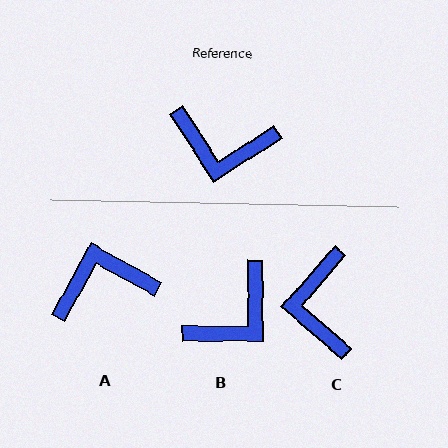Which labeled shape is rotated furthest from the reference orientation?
A, about 152 degrees away.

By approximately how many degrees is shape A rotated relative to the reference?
Approximately 152 degrees clockwise.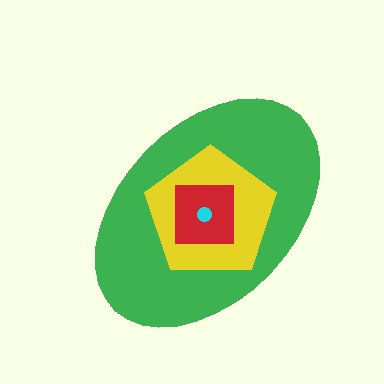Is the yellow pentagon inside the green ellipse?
Yes.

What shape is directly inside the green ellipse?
The yellow pentagon.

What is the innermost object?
The cyan circle.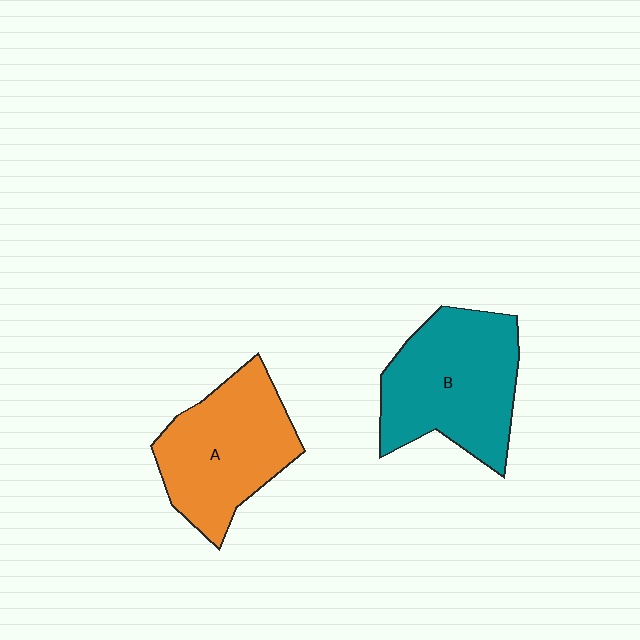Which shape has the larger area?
Shape B (teal).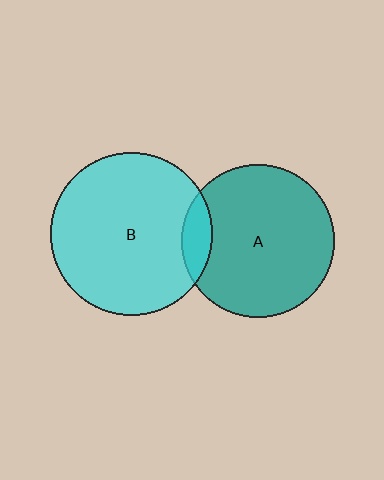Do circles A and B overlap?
Yes.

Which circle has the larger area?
Circle B (cyan).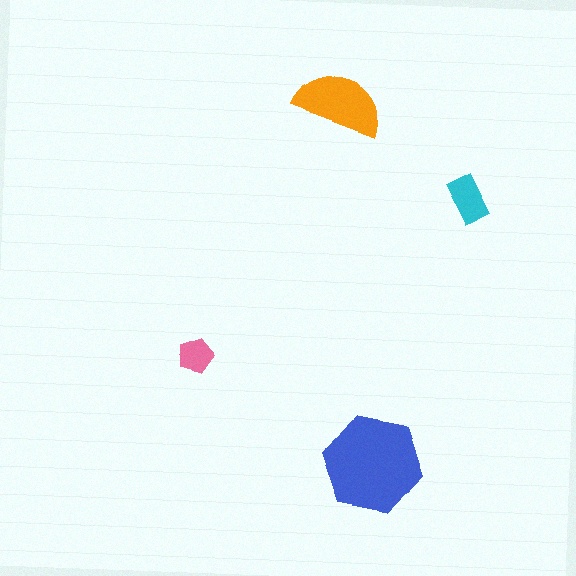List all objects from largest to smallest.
The blue hexagon, the orange semicircle, the cyan rectangle, the pink pentagon.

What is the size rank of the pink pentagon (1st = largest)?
4th.